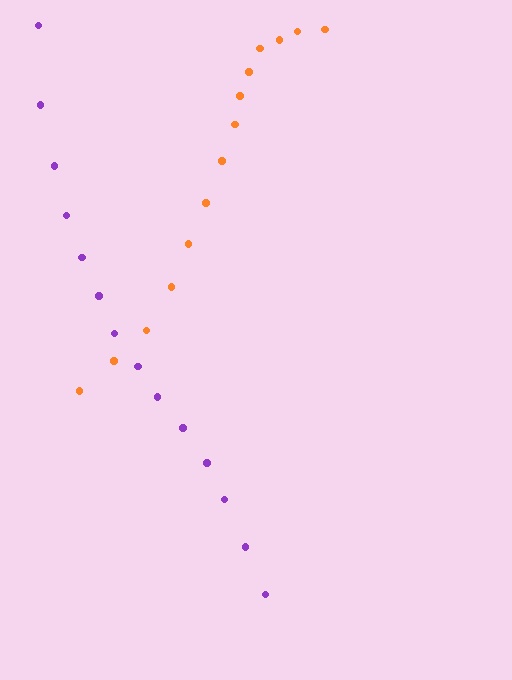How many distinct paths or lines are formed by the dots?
There are 2 distinct paths.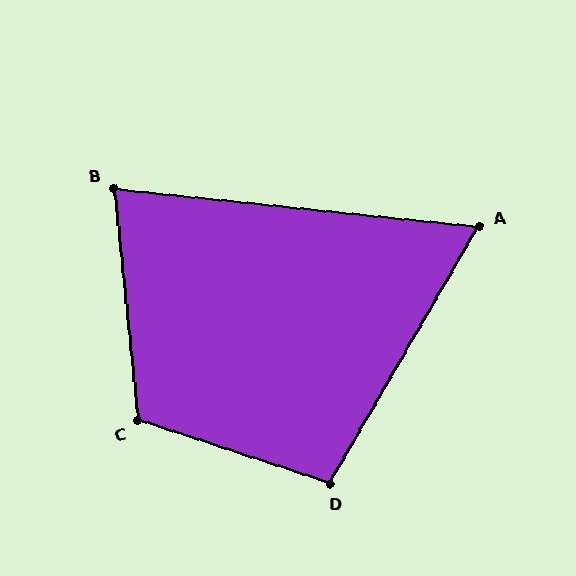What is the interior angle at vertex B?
Approximately 78 degrees (acute).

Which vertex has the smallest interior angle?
A, at approximately 66 degrees.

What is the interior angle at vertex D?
Approximately 102 degrees (obtuse).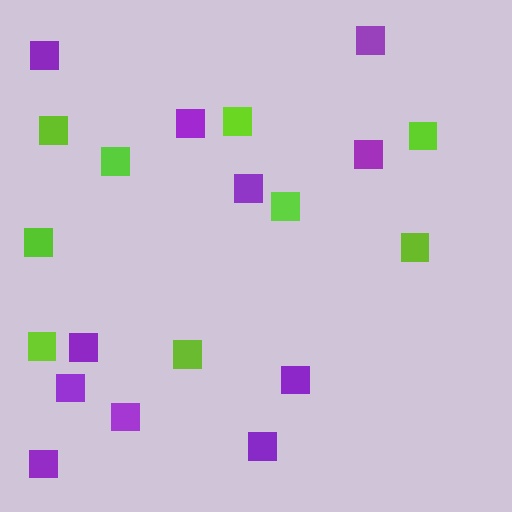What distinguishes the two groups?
There are 2 groups: one group of purple squares (11) and one group of lime squares (9).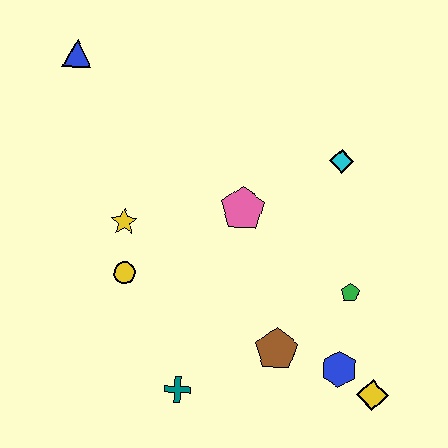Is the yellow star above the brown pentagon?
Yes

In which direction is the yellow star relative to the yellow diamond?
The yellow star is to the left of the yellow diamond.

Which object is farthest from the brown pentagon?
The blue triangle is farthest from the brown pentagon.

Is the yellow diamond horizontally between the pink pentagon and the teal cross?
No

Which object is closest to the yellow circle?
The yellow star is closest to the yellow circle.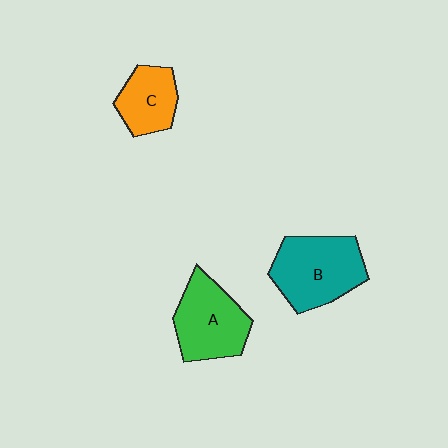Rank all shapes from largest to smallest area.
From largest to smallest: B (teal), A (green), C (orange).